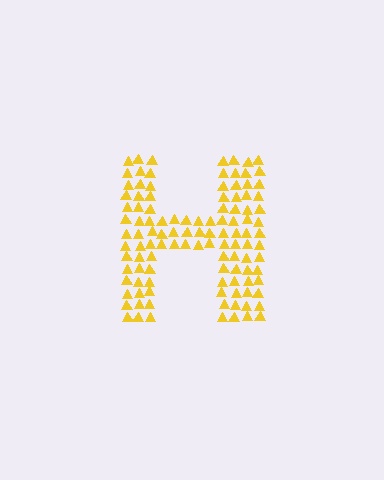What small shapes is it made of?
It is made of small triangles.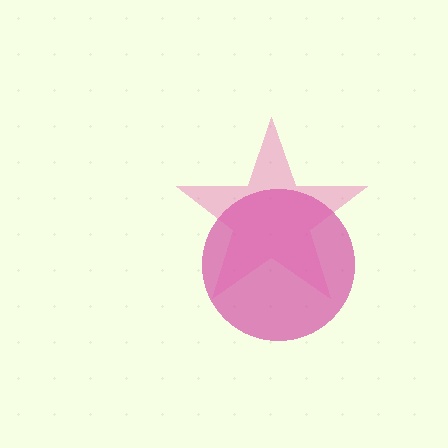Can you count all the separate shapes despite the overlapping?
Yes, there are 2 separate shapes.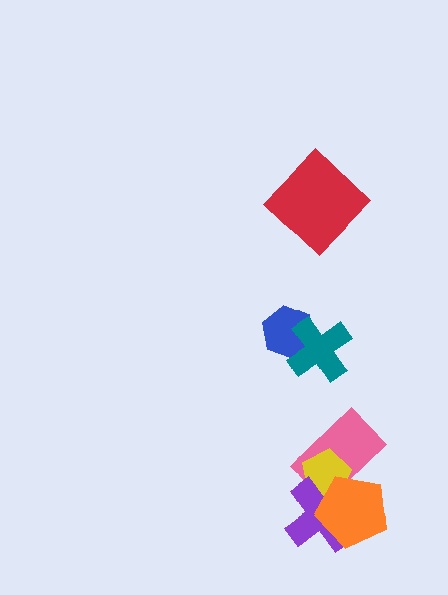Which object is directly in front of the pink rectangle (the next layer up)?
The yellow pentagon is directly in front of the pink rectangle.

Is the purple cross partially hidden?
Yes, it is partially covered by another shape.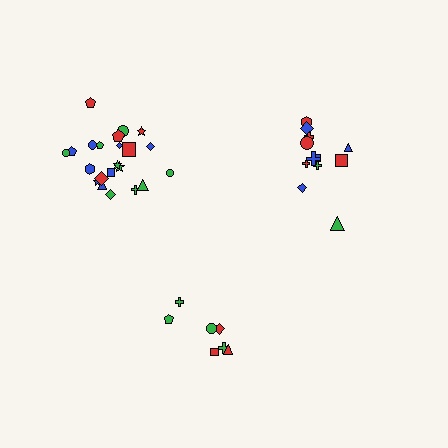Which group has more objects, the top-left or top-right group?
The top-left group.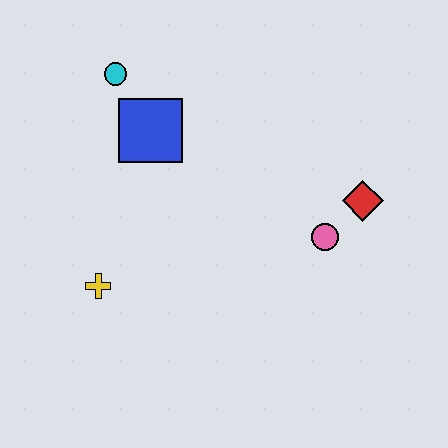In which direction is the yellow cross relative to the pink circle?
The yellow cross is to the left of the pink circle.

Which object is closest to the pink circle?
The red diamond is closest to the pink circle.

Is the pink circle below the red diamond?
Yes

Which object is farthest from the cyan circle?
The red diamond is farthest from the cyan circle.